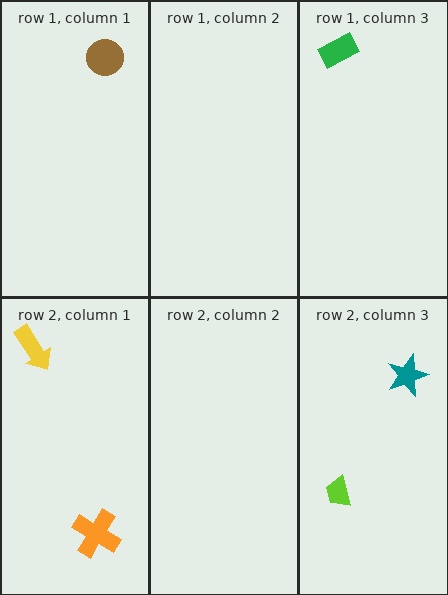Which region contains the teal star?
The row 2, column 3 region.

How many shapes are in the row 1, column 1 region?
1.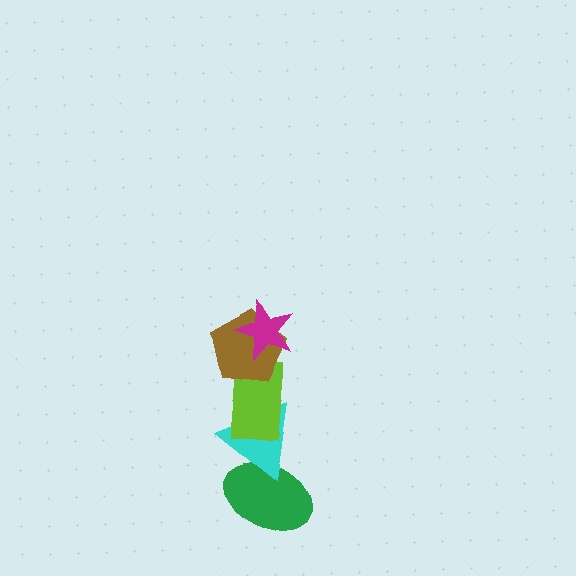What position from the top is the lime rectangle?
The lime rectangle is 3rd from the top.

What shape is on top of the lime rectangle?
The brown pentagon is on top of the lime rectangle.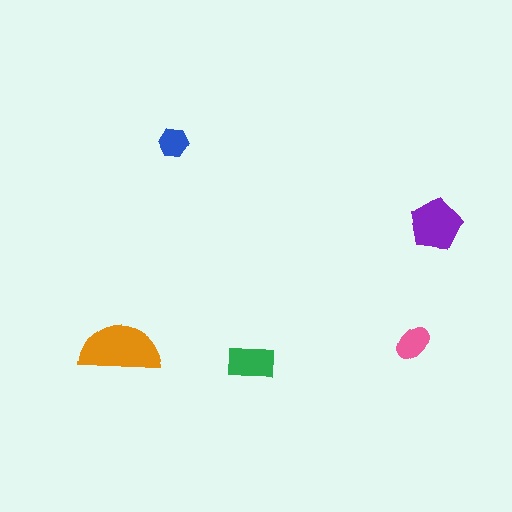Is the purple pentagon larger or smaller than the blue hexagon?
Larger.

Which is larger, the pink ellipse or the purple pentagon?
The purple pentagon.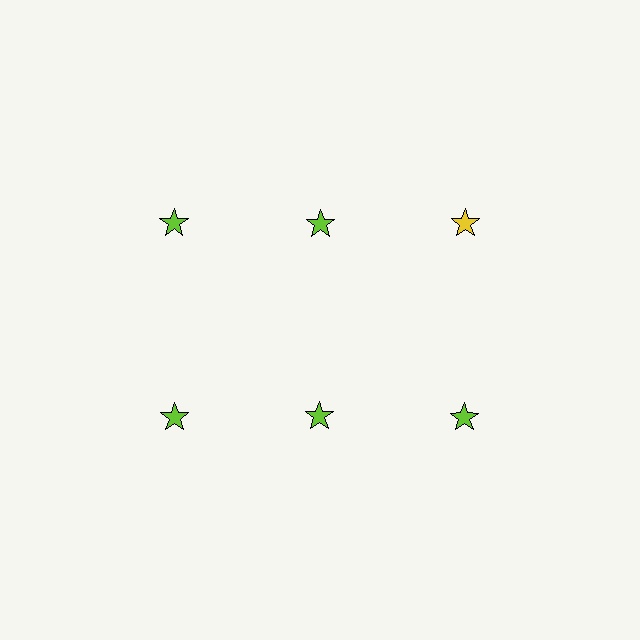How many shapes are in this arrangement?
There are 6 shapes arranged in a grid pattern.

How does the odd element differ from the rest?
It has a different color: yellow instead of lime.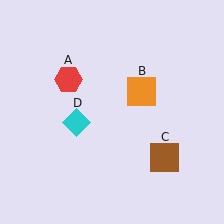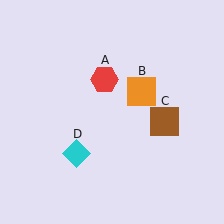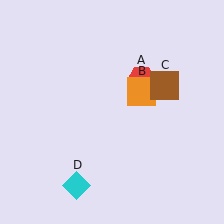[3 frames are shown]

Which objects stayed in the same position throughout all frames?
Orange square (object B) remained stationary.